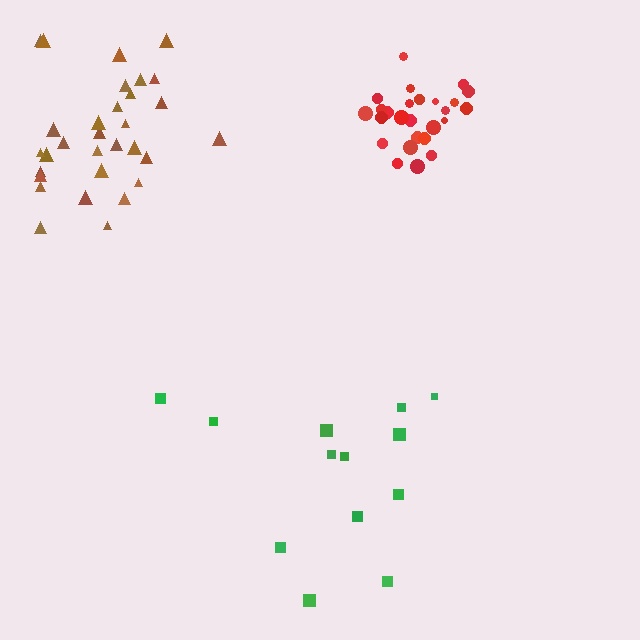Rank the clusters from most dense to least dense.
red, brown, green.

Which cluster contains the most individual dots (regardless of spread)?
Brown (31).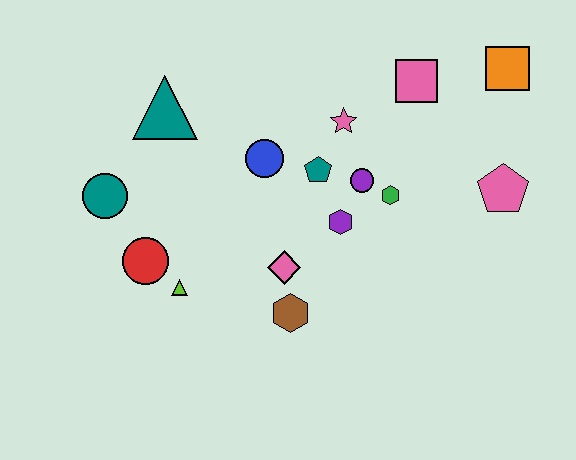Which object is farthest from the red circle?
The orange square is farthest from the red circle.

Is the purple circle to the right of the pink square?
No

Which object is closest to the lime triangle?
The red circle is closest to the lime triangle.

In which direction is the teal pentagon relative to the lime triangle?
The teal pentagon is to the right of the lime triangle.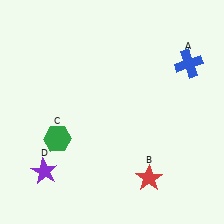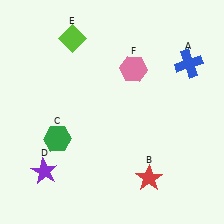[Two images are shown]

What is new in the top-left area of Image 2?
A lime diamond (E) was added in the top-left area of Image 2.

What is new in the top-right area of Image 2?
A pink hexagon (F) was added in the top-right area of Image 2.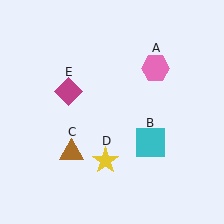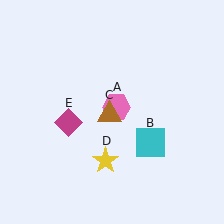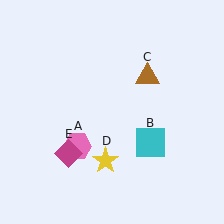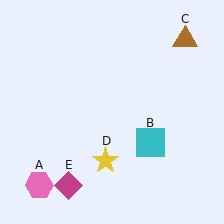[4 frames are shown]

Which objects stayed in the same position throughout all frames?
Cyan square (object B) and yellow star (object D) remained stationary.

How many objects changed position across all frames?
3 objects changed position: pink hexagon (object A), brown triangle (object C), magenta diamond (object E).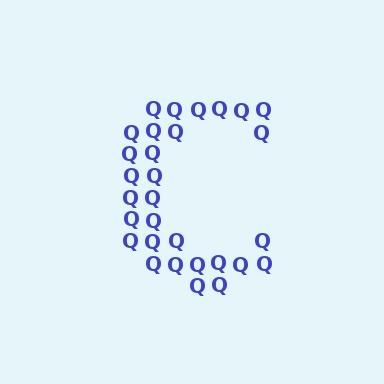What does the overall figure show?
The overall figure shows the letter C.